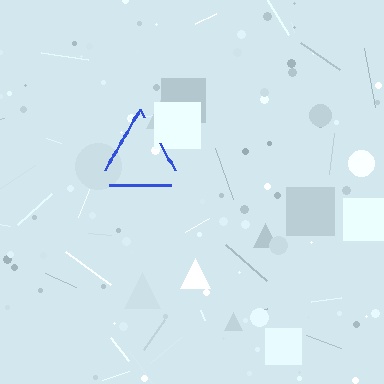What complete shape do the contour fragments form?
The contour fragments form a triangle.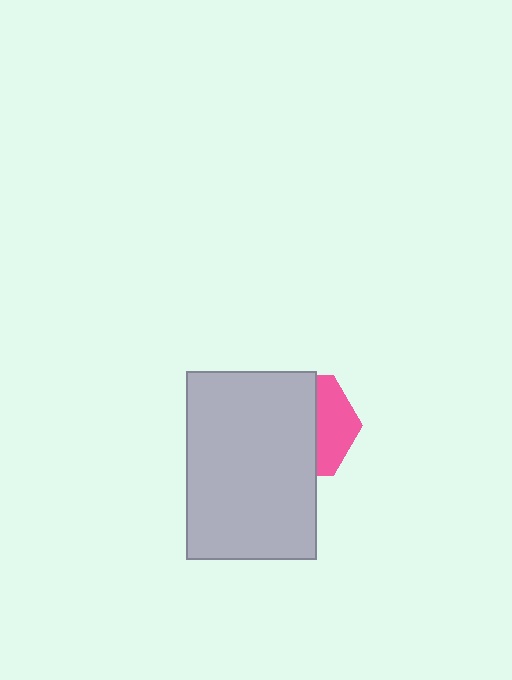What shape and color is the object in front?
The object in front is a light gray rectangle.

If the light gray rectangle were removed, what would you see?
You would see the complete pink hexagon.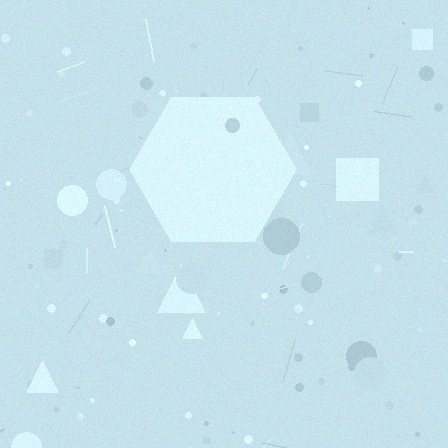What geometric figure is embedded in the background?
A hexagon is embedded in the background.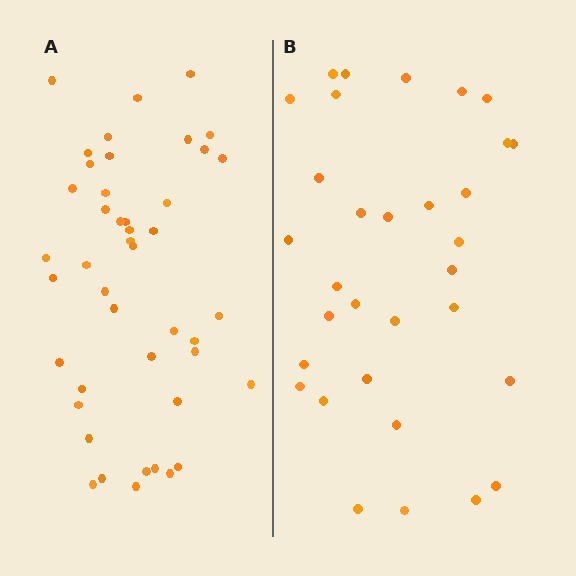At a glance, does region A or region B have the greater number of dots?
Region A (the left region) has more dots.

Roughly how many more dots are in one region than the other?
Region A has roughly 12 or so more dots than region B.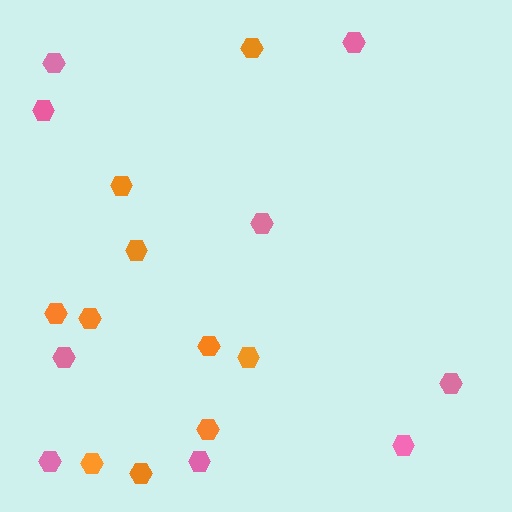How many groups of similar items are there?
There are 2 groups: one group of pink hexagons (9) and one group of orange hexagons (10).